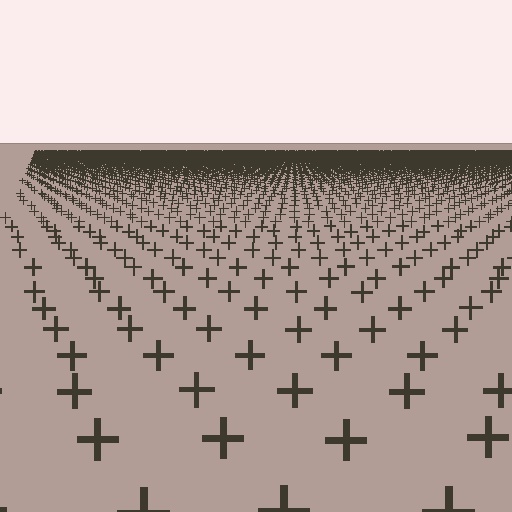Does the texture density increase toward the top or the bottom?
Density increases toward the top.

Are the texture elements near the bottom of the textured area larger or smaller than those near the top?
Larger. Near the bottom, elements are closer to the viewer and appear at a bigger on-screen size.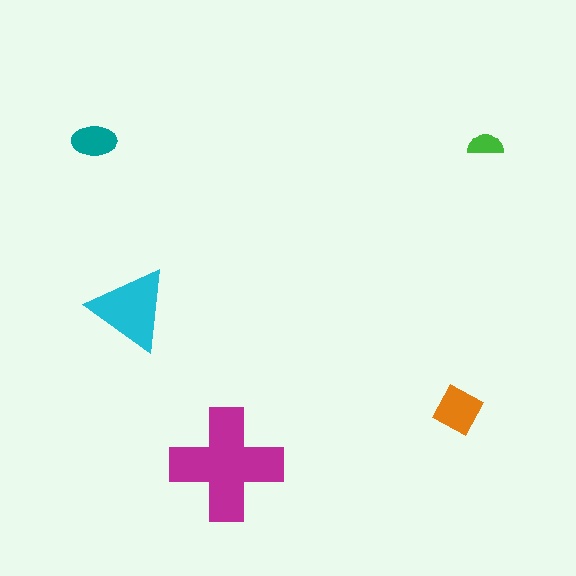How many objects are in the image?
There are 5 objects in the image.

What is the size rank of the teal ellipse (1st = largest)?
4th.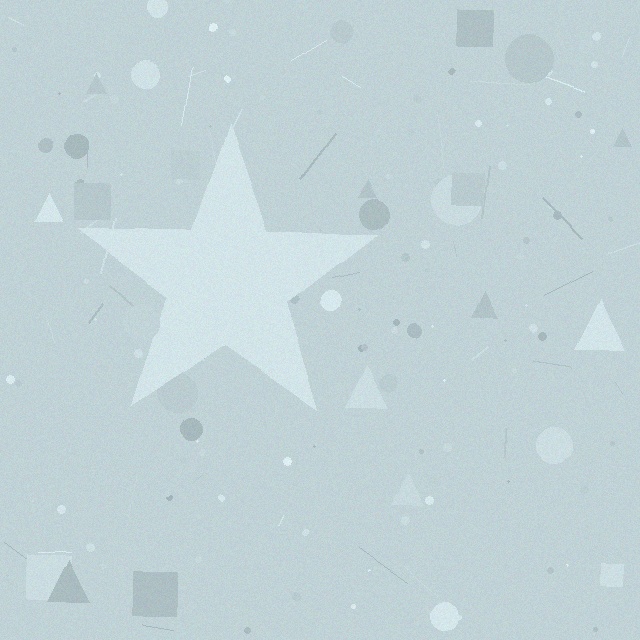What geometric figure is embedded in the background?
A star is embedded in the background.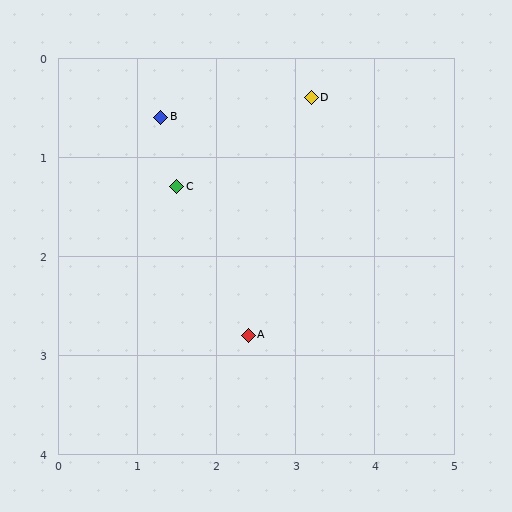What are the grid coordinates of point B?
Point B is at approximately (1.3, 0.6).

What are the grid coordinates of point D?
Point D is at approximately (3.2, 0.4).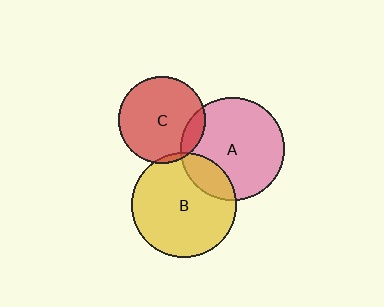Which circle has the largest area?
Circle B (yellow).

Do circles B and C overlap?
Yes.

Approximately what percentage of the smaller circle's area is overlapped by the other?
Approximately 5%.